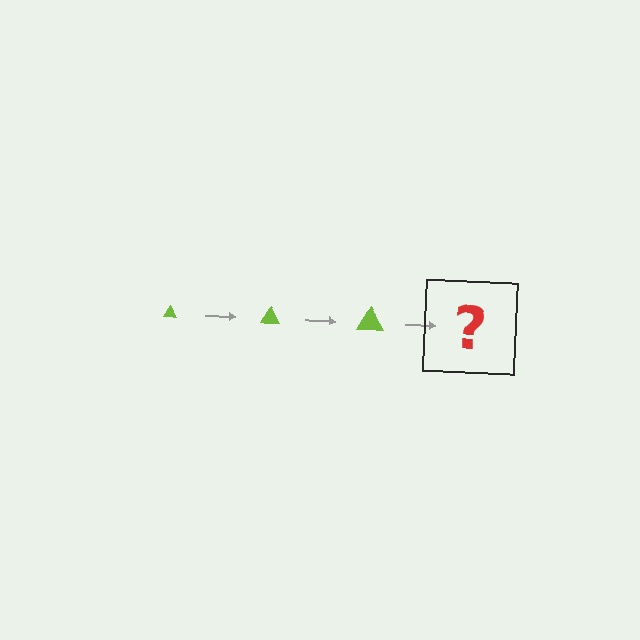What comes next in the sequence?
The next element should be a lime triangle, larger than the previous one.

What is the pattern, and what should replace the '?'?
The pattern is that the triangle gets progressively larger each step. The '?' should be a lime triangle, larger than the previous one.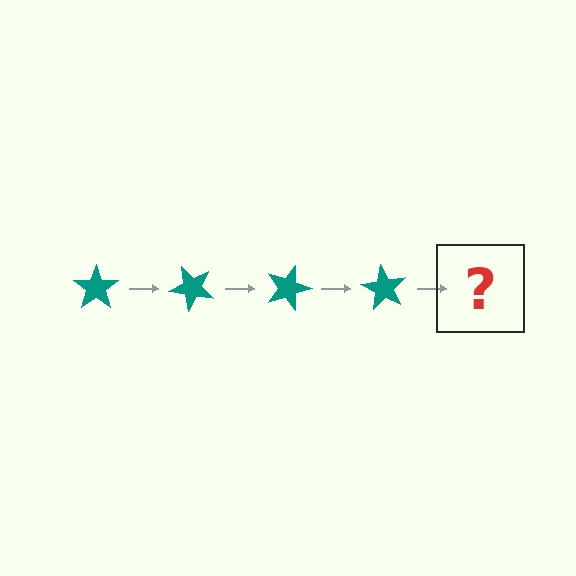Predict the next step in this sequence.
The next step is a teal star rotated 180 degrees.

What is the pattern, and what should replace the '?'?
The pattern is that the star rotates 45 degrees each step. The '?' should be a teal star rotated 180 degrees.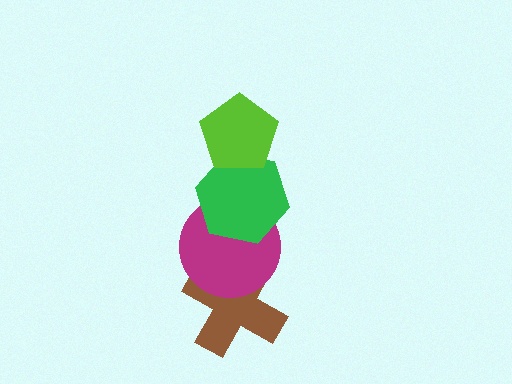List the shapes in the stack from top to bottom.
From top to bottom: the lime pentagon, the green hexagon, the magenta circle, the brown cross.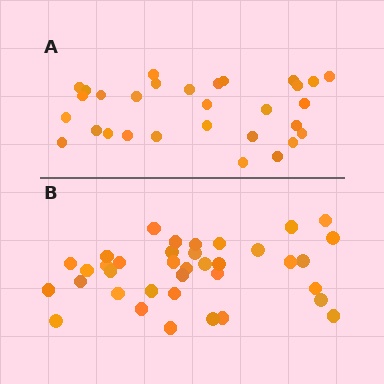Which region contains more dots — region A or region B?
Region B (the bottom region) has more dots.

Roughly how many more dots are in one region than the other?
Region B has roughly 8 or so more dots than region A.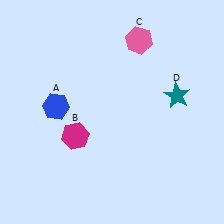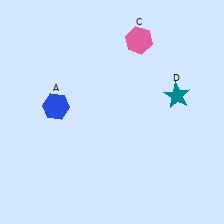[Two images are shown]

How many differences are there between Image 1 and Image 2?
There is 1 difference between the two images.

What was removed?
The magenta hexagon (B) was removed in Image 2.